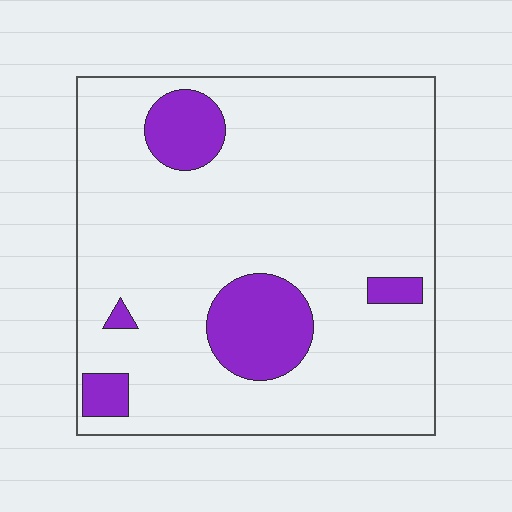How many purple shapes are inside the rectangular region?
5.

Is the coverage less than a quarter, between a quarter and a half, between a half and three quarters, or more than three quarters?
Less than a quarter.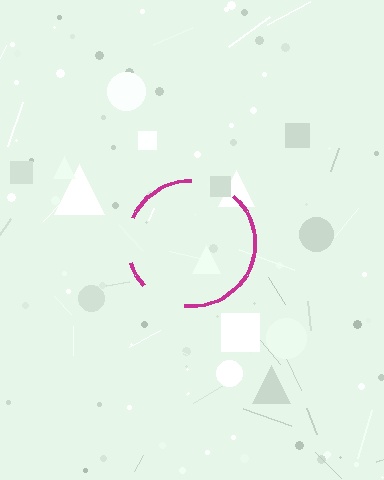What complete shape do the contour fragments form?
The contour fragments form a circle.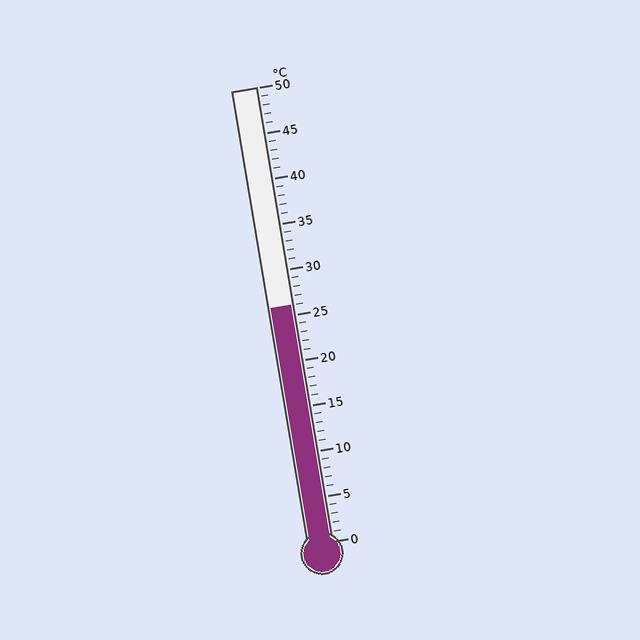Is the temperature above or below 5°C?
The temperature is above 5°C.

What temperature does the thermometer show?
The thermometer shows approximately 26°C.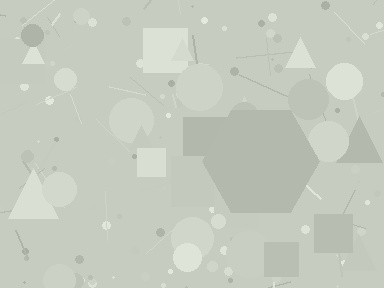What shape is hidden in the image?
A hexagon is hidden in the image.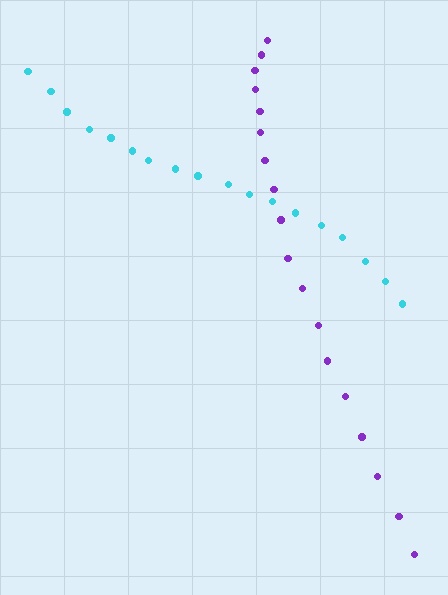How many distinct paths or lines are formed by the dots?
There are 2 distinct paths.